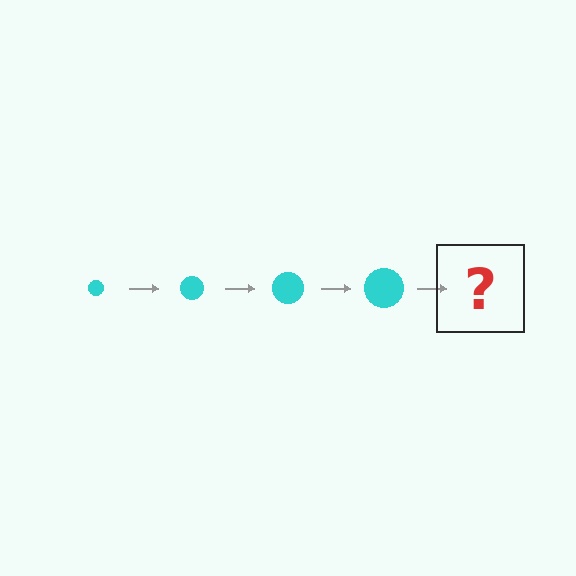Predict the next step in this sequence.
The next step is a cyan circle, larger than the previous one.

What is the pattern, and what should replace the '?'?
The pattern is that the circle gets progressively larger each step. The '?' should be a cyan circle, larger than the previous one.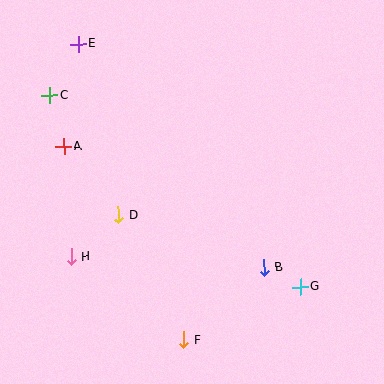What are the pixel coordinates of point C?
Point C is at (50, 96).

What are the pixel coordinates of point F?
Point F is at (184, 340).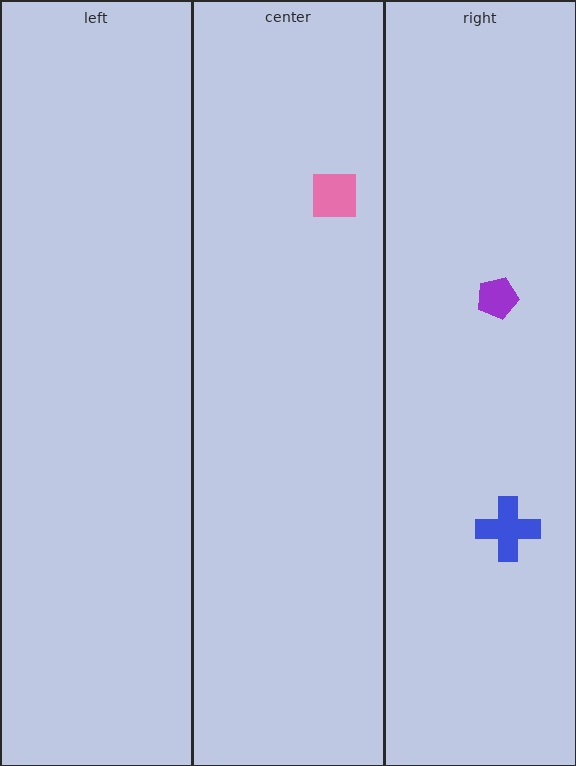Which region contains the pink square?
The center region.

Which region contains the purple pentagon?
The right region.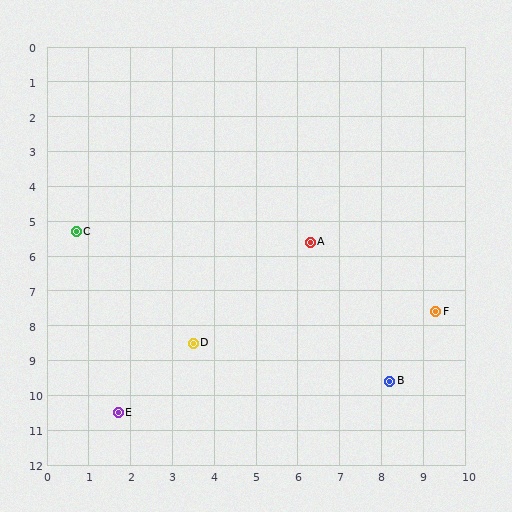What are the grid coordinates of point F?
Point F is at approximately (9.3, 7.6).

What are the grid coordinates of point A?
Point A is at approximately (6.3, 5.6).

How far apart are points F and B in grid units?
Points F and B are about 2.3 grid units apart.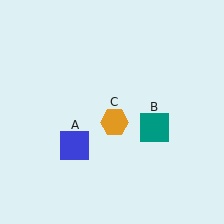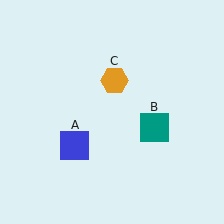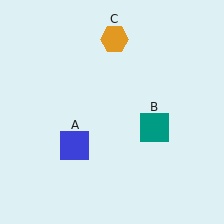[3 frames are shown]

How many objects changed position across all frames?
1 object changed position: orange hexagon (object C).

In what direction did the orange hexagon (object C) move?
The orange hexagon (object C) moved up.